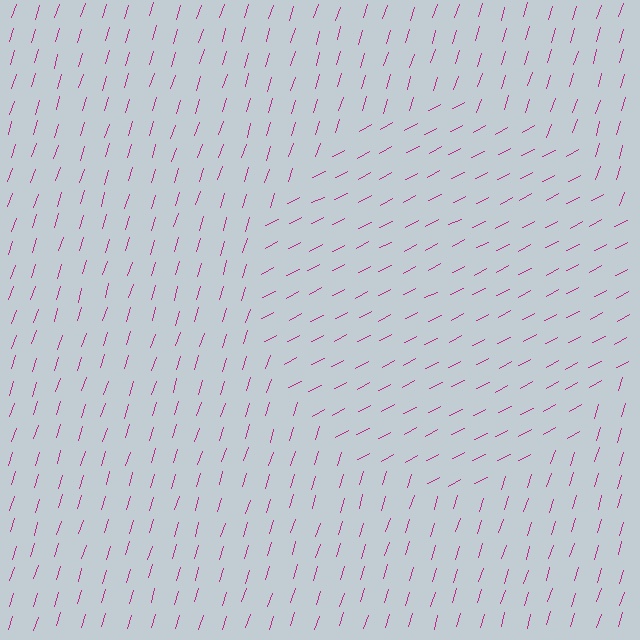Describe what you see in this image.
The image is filled with small magenta line segments. A circle region in the image has lines oriented differently from the surrounding lines, creating a visible texture boundary.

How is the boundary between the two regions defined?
The boundary is defined purely by a change in line orientation (approximately 45 degrees difference). All lines are the same color and thickness.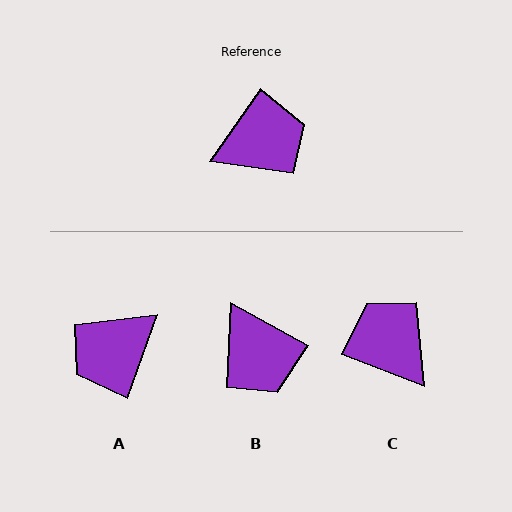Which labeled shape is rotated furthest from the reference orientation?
A, about 165 degrees away.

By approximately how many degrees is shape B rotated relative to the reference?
Approximately 84 degrees clockwise.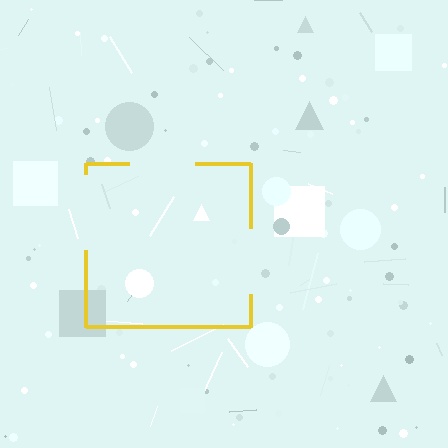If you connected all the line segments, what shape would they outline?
They would outline a square.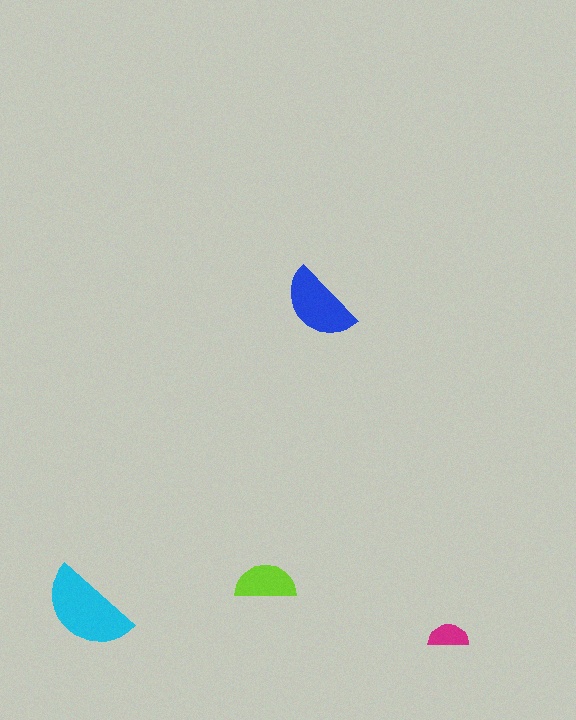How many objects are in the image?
There are 4 objects in the image.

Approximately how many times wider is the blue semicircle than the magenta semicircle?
About 2 times wider.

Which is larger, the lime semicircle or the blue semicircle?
The blue one.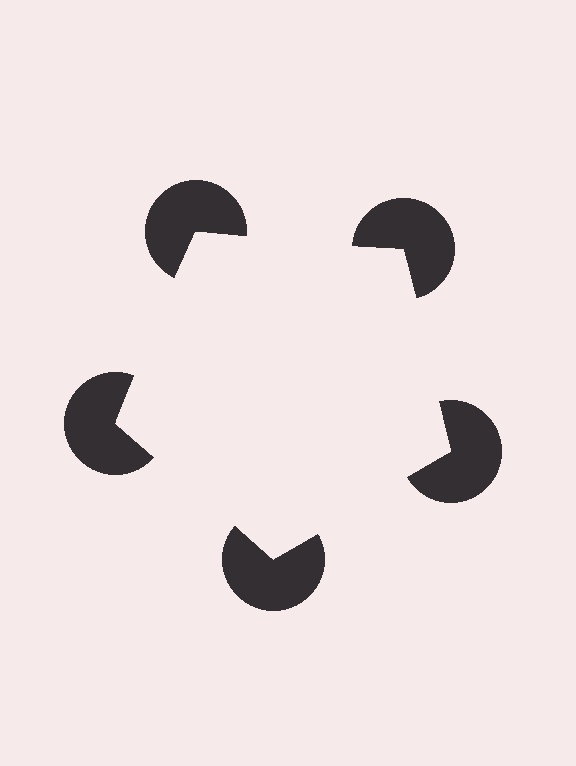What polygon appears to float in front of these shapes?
An illusory pentagon — its edges are inferred from the aligned wedge cuts in the pac-man discs, not physically drawn.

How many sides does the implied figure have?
5 sides.